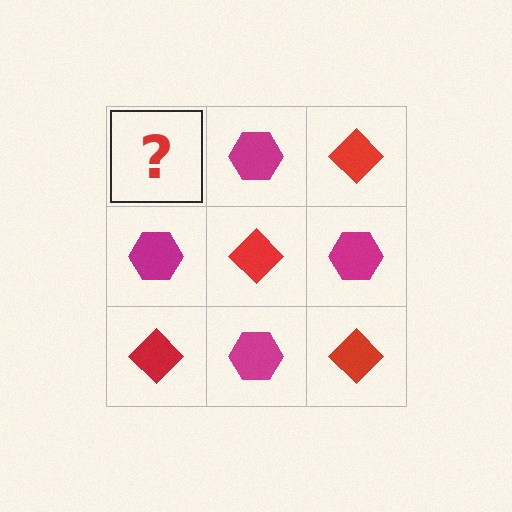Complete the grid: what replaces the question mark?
The question mark should be replaced with a red diamond.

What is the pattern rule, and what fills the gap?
The rule is that it alternates red diamond and magenta hexagon in a checkerboard pattern. The gap should be filled with a red diamond.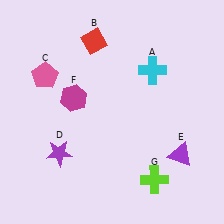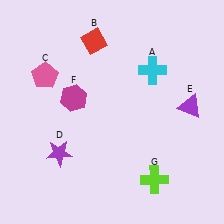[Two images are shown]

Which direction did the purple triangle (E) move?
The purple triangle (E) moved up.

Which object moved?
The purple triangle (E) moved up.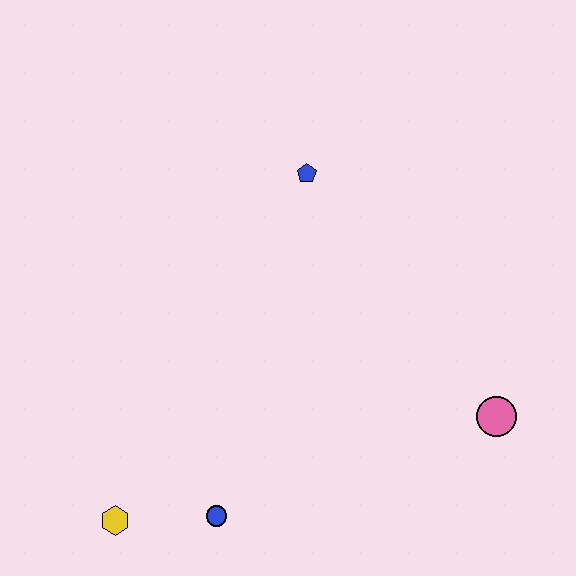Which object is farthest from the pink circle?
The yellow hexagon is farthest from the pink circle.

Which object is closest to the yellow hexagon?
The blue circle is closest to the yellow hexagon.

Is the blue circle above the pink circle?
No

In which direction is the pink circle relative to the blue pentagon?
The pink circle is below the blue pentagon.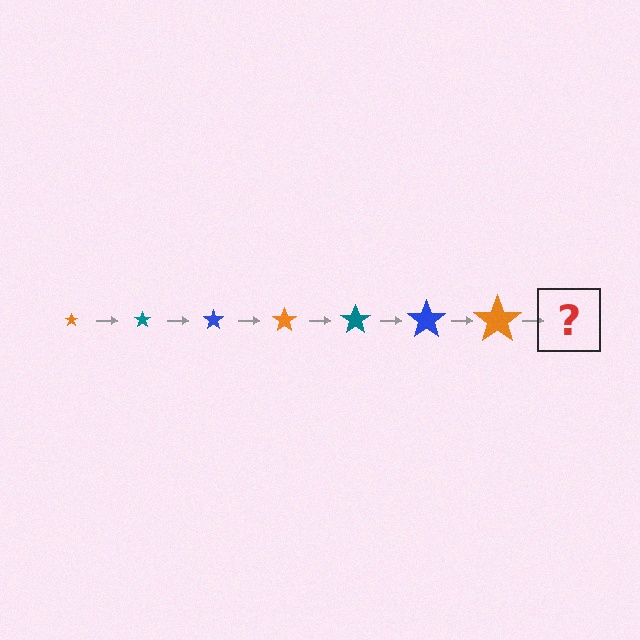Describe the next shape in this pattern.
It should be a teal star, larger than the previous one.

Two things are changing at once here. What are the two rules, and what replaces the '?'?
The two rules are that the star grows larger each step and the color cycles through orange, teal, and blue. The '?' should be a teal star, larger than the previous one.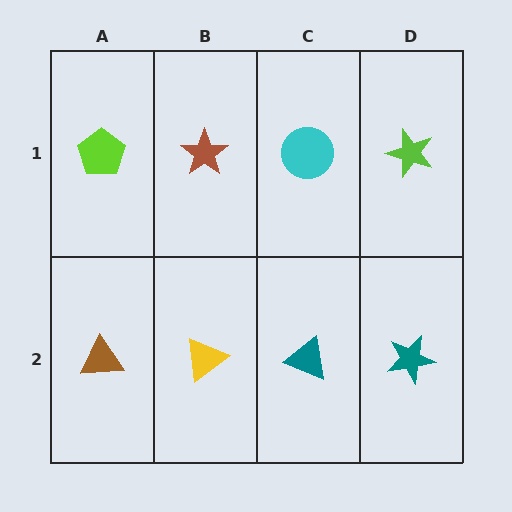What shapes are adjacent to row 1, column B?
A yellow triangle (row 2, column B), a lime pentagon (row 1, column A), a cyan circle (row 1, column C).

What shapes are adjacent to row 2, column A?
A lime pentagon (row 1, column A), a yellow triangle (row 2, column B).